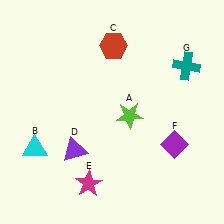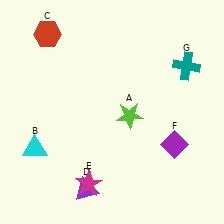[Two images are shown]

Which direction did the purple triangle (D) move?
The purple triangle (D) moved down.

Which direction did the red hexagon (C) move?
The red hexagon (C) moved left.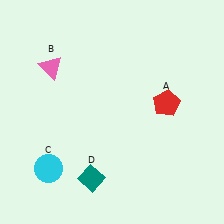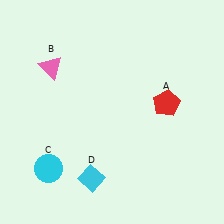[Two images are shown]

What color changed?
The diamond (D) changed from teal in Image 1 to cyan in Image 2.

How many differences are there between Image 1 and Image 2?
There is 1 difference between the two images.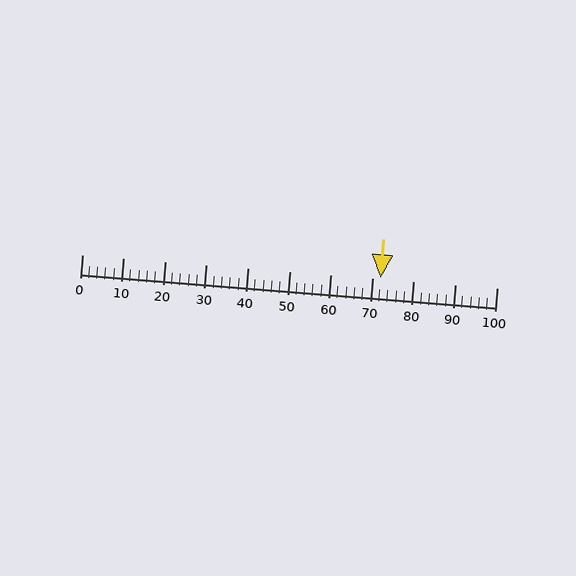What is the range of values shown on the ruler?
The ruler shows values from 0 to 100.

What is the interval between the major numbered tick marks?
The major tick marks are spaced 10 units apart.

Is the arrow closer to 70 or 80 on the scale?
The arrow is closer to 70.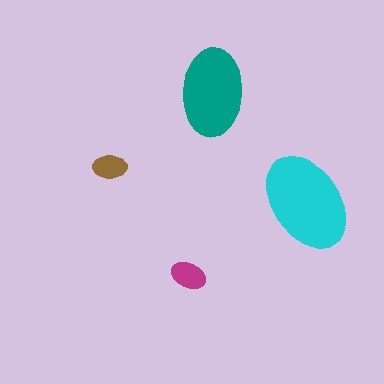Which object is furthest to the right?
The cyan ellipse is rightmost.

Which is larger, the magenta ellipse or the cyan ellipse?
The cyan one.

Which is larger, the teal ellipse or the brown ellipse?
The teal one.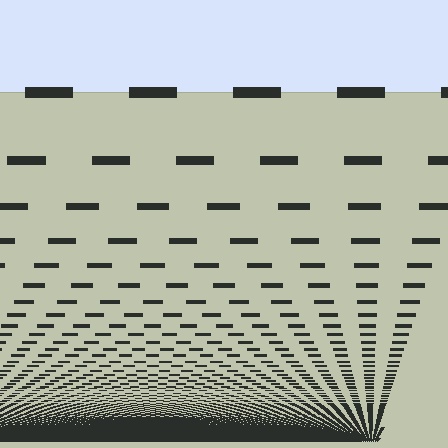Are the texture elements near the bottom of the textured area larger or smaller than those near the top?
Smaller. The gradient is inverted — elements near the bottom are smaller and denser.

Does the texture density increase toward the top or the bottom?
Density increases toward the bottom.